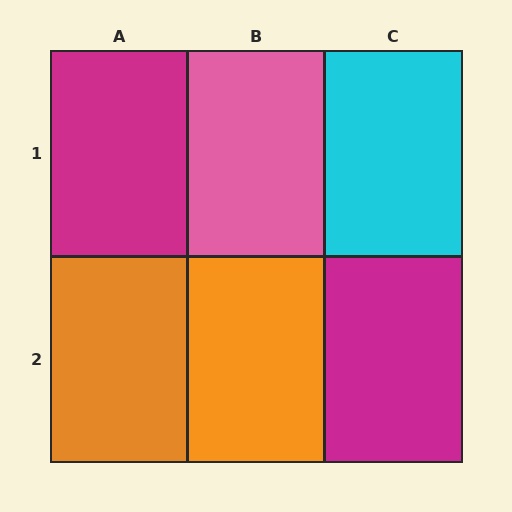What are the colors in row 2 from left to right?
Orange, orange, magenta.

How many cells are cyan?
1 cell is cyan.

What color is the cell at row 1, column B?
Pink.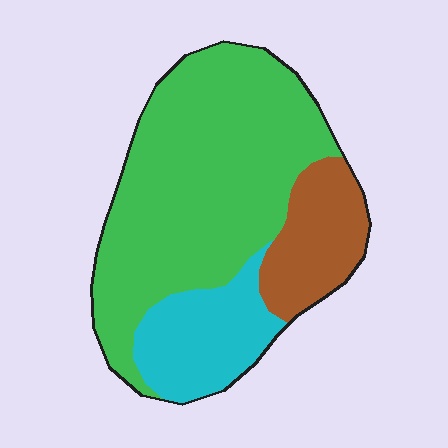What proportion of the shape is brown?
Brown covers 17% of the shape.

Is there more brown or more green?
Green.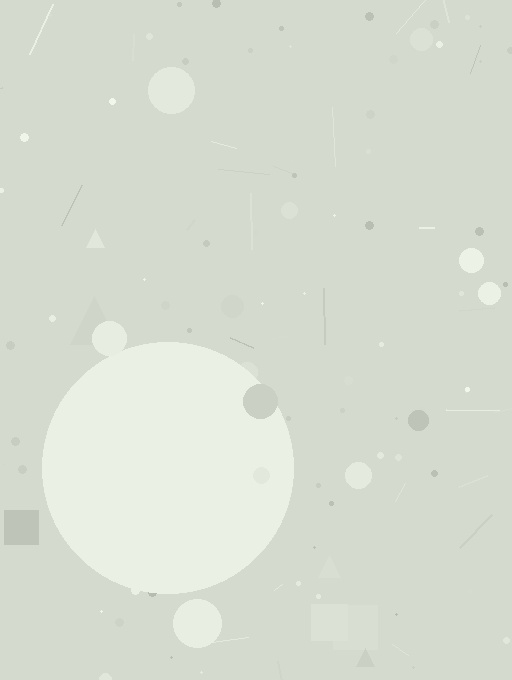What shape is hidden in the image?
A circle is hidden in the image.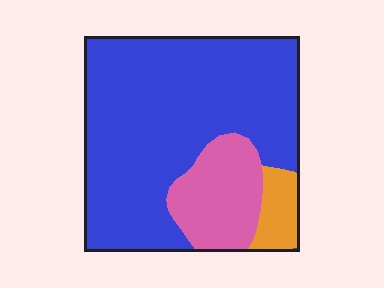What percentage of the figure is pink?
Pink takes up between a sixth and a third of the figure.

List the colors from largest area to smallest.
From largest to smallest: blue, pink, orange.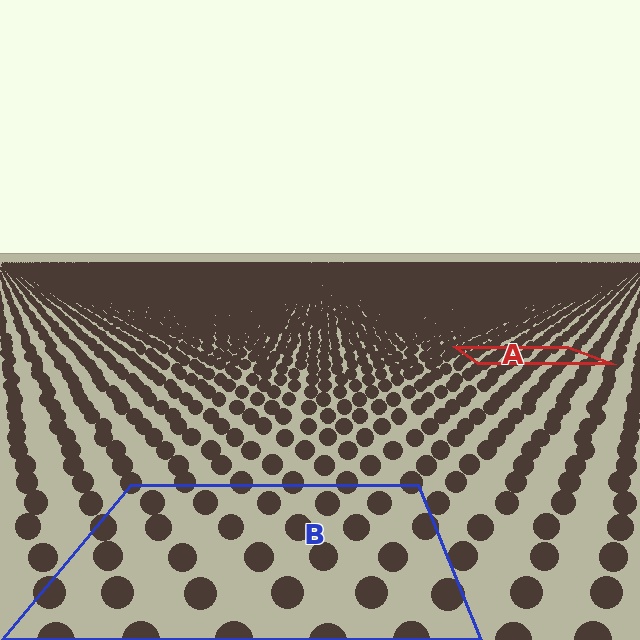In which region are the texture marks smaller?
The texture marks are smaller in region A, because it is farther away.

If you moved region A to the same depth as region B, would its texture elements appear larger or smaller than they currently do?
They would appear larger. At a closer depth, the same texture elements are projected at a bigger on-screen size.